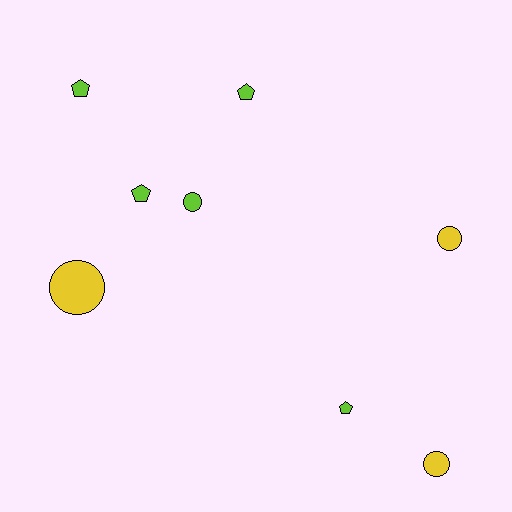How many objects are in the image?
There are 8 objects.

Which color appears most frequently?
Lime, with 5 objects.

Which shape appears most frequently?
Pentagon, with 4 objects.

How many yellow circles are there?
There are 3 yellow circles.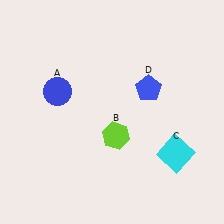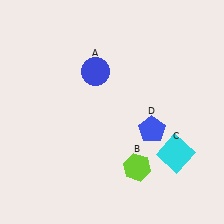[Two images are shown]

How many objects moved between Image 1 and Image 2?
3 objects moved between the two images.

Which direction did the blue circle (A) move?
The blue circle (A) moved right.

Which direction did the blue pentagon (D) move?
The blue pentagon (D) moved down.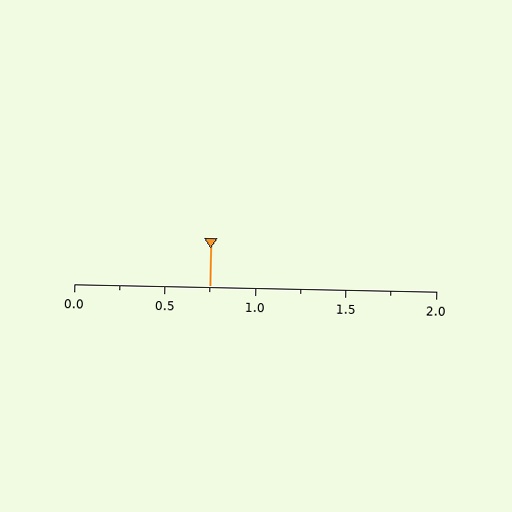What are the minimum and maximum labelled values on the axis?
The axis runs from 0.0 to 2.0.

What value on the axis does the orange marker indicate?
The marker indicates approximately 0.75.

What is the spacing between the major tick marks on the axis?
The major ticks are spaced 0.5 apart.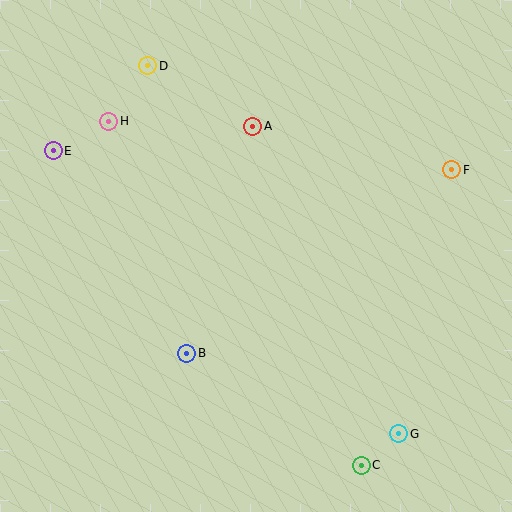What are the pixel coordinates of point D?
Point D is at (148, 66).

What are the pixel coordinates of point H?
Point H is at (109, 121).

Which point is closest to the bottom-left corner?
Point B is closest to the bottom-left corner.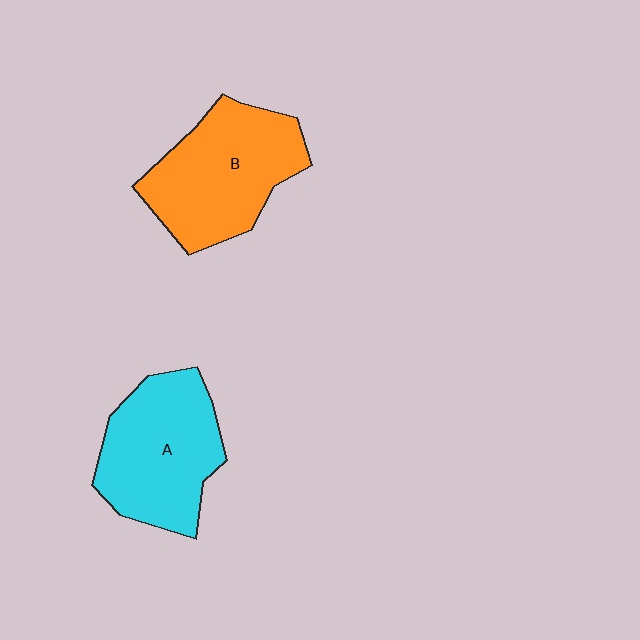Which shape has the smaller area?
Shape A (cyan).